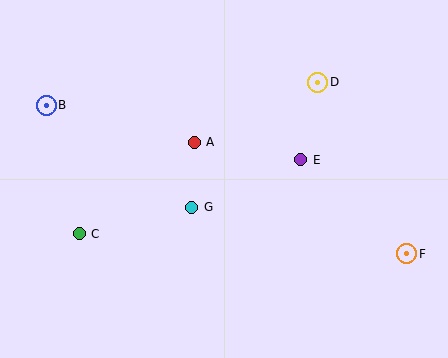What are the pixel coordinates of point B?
Point B is at (46, 105).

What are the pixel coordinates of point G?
Point G is at (192, 208).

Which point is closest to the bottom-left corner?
Point C is closest to the bottom-left corner.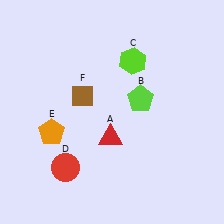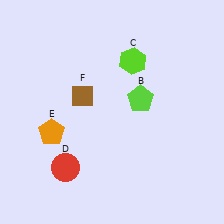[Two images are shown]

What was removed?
The red triangle (A) was removed in Image 2.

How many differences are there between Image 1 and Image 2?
There is 1 difference between the two images.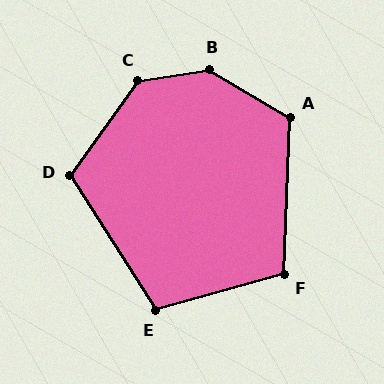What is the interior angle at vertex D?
Approximately 112 degrees (obtuse).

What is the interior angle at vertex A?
Approximately 118 degrees (obtuse).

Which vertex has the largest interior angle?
B, at approximately 140 degrees.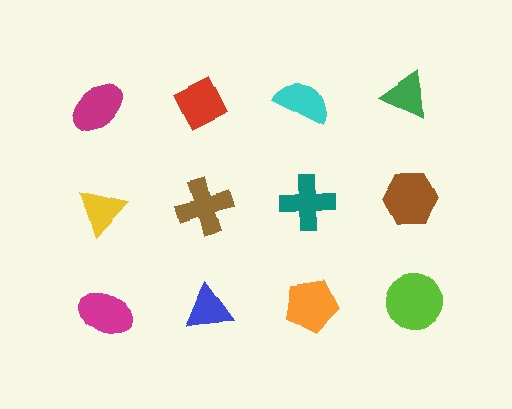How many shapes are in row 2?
4 shapes.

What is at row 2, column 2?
A brown cross.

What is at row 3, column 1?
A magenta ellipse.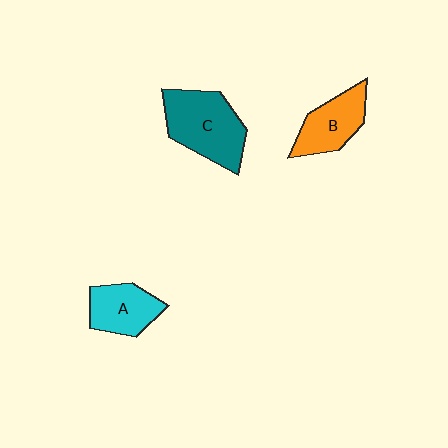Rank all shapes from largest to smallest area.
From largest to smallest: C (teal), B (orange), A (cyan).